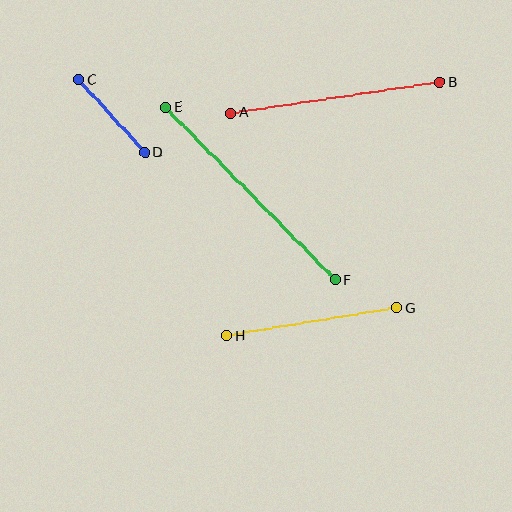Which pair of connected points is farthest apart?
Points E and F are farthest apart.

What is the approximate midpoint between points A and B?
The midpoint is at approximately (335, 98) pixels.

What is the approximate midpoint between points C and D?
The midpoint is at approximately (112, 116) pixels.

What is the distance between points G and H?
The distance is approximately 172 pixels.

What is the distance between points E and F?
The distance is approximately 242 pixels.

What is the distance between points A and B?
The distance is approximately 211 pixels.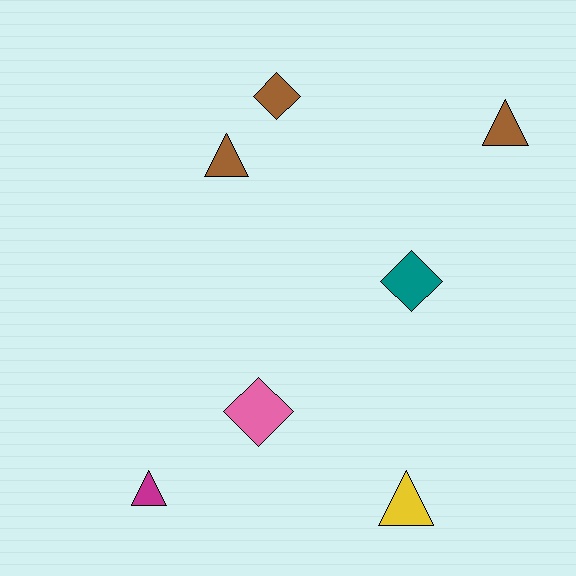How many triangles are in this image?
There are 4 triangles.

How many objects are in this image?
There are 7 objects.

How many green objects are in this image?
There are no green objects.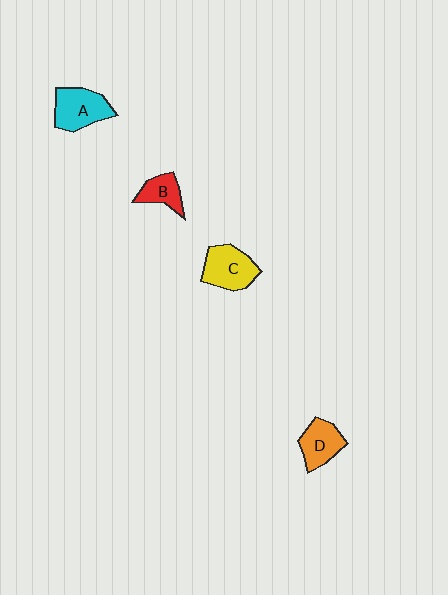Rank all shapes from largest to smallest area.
From largest to smallest: A (cyan), C (yellow), D (orange), B (red).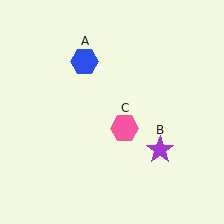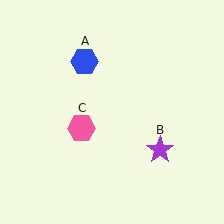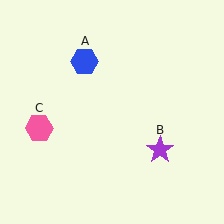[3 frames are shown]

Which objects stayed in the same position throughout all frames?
Blue hexagon (object A) and purple star (object B) remained stationary.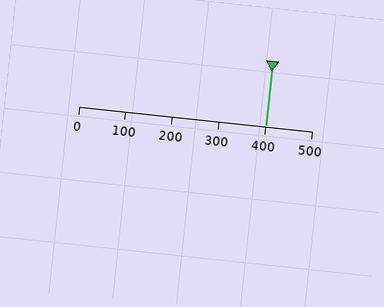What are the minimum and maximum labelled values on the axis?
The axis runs from 0 to 500.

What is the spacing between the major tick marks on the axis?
The major ticks are spaced 100 apart.